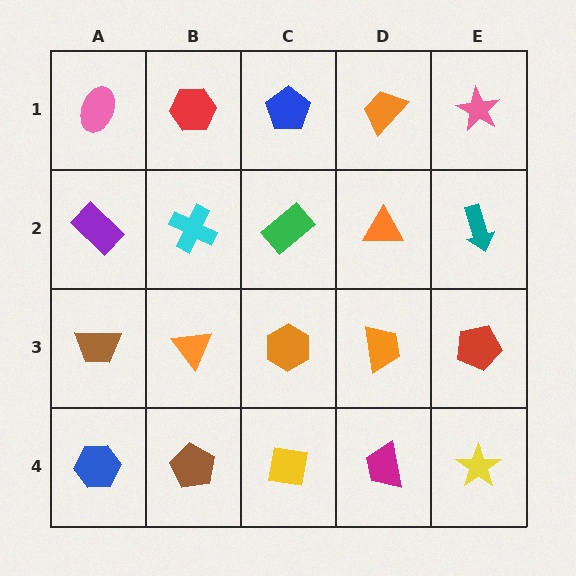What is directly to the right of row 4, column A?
A brown pentagon.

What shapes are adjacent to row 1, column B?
A cyan cross (row 2, column B), a pink ellipse (row 1, column A), a blue pentagon (row 1, column C).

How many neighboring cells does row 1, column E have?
2.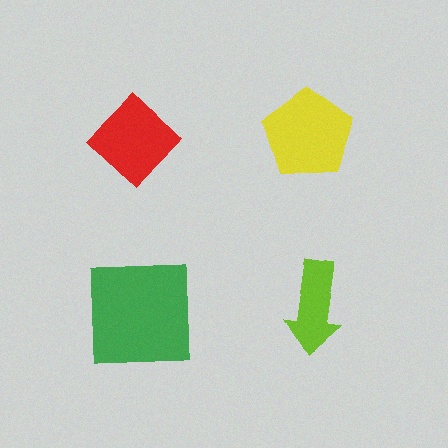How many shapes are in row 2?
2 shapes.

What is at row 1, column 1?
A red diamond.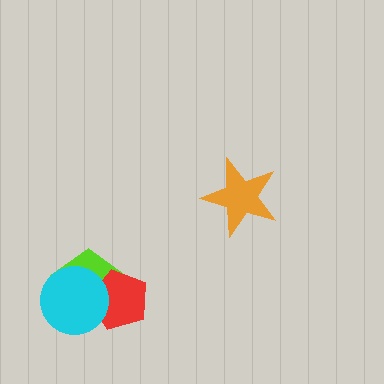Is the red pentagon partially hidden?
Yes, it is partially covered by another shape.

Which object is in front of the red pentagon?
The cyan circle is in front of the red pentagon.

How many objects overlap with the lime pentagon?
2 objects overlap with the lime pentagon.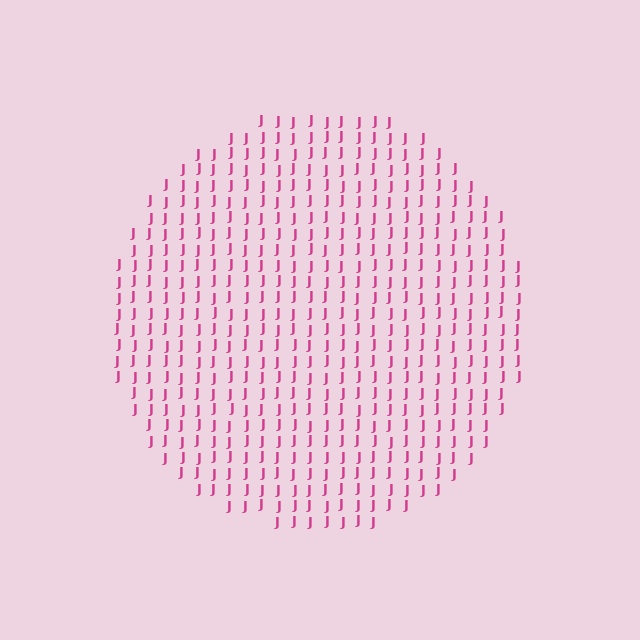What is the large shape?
The large shape is a circle.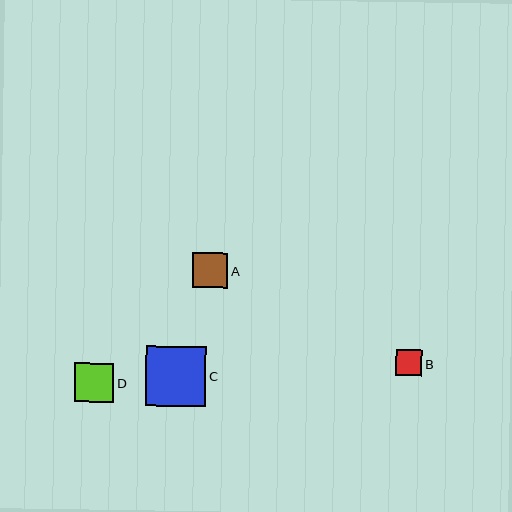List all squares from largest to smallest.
From largest to smallest: C, D, A, B.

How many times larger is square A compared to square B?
Square A is approximately 1.3 times the size of square B.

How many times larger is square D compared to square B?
Square D is approximately 1.5 times the size of square B.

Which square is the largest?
Square C is the largest with a size of approximately 60 pixels.